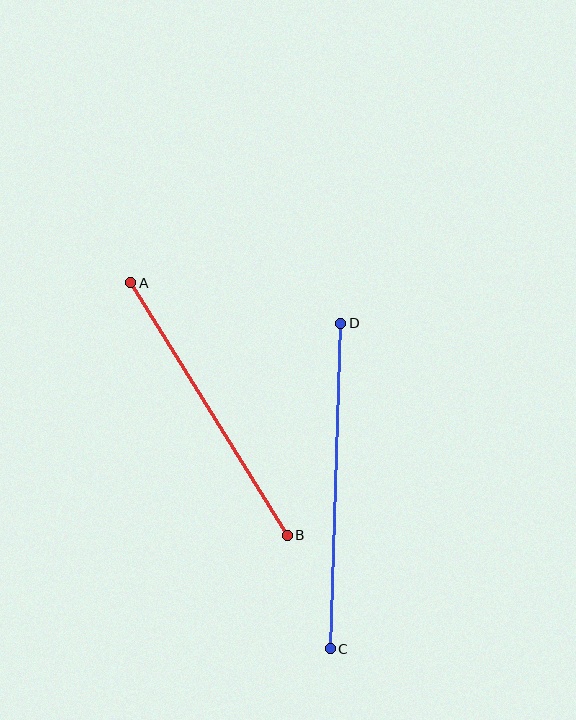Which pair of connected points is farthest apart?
Points C and D are farthest apart.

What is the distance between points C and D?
The distance is approximately 325 pixels.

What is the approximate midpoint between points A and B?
The midpoint is at approximately (209, 409) pixels.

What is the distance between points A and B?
The distance is approximately 297 pixels.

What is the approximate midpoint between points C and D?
The midpoint is at approximately (336, 486) pixels.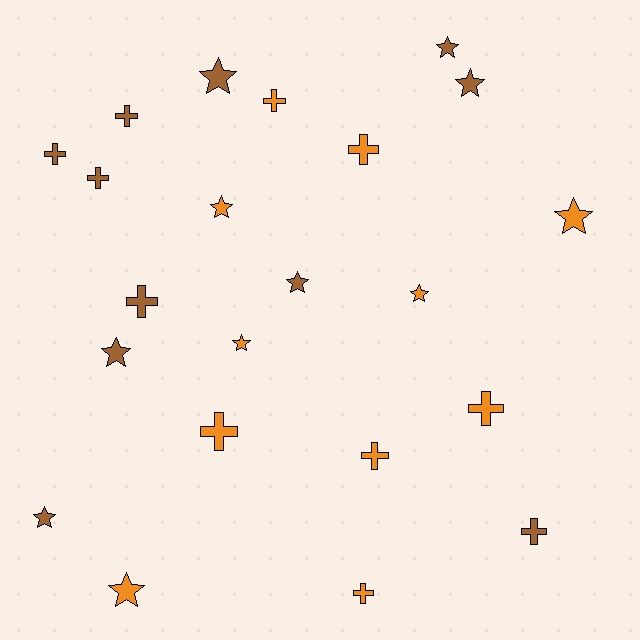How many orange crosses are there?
There are 6 orange crosses.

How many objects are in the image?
There are 22 objects.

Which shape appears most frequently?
Cross, with 11 objects.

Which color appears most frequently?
Orange, with 11 objects.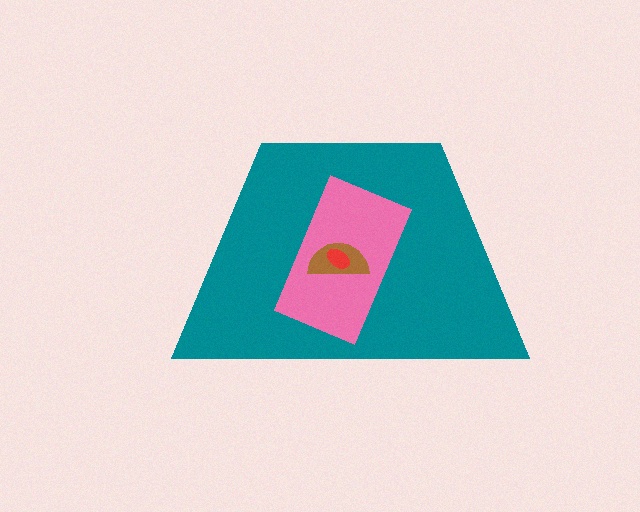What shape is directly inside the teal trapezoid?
The pink rectangle.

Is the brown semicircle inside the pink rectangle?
Yes.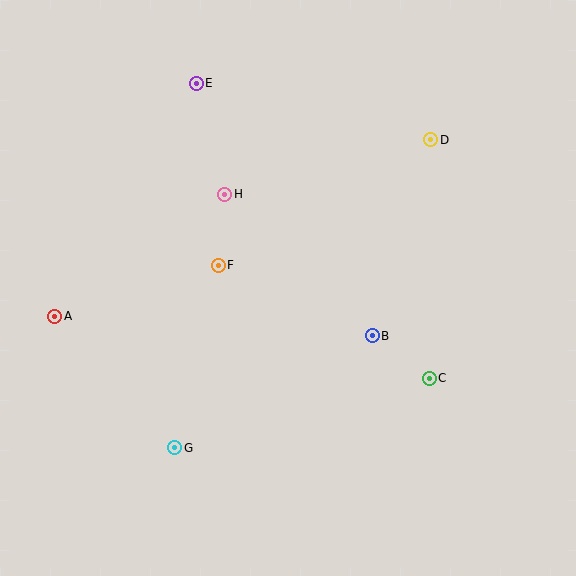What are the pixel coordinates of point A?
Point A is at (55, 316).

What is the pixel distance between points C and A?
The distance between C and A is 379 pixels.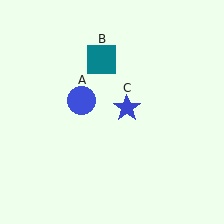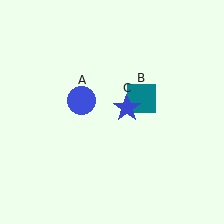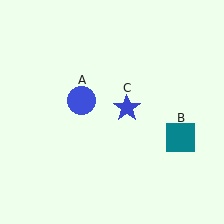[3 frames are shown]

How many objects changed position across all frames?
1 object changed position: teal square (object B).